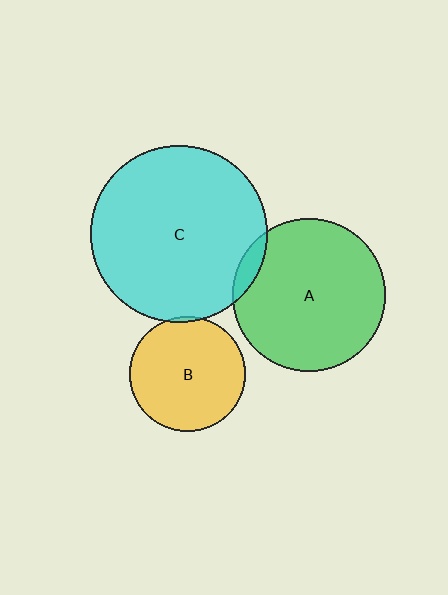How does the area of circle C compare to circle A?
Approximately 1.3 times.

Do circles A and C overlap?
Yes.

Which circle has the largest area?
Circle C (cyan).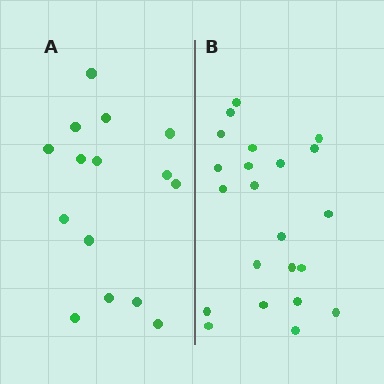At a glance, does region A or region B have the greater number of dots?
Region B (the right region) has more dots.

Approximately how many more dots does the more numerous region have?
Region B has roughly 8 or so more dots than region A.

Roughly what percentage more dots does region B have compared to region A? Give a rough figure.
About 45% more.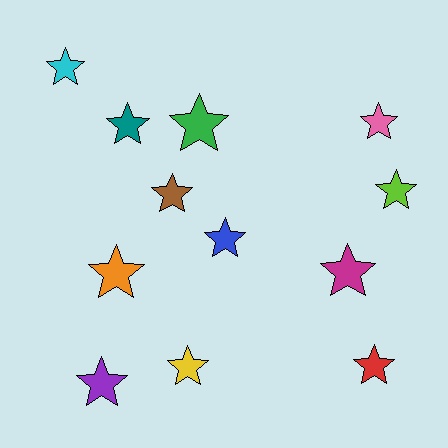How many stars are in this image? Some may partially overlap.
There are 12 stars.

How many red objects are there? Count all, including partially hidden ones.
There is 1 red object.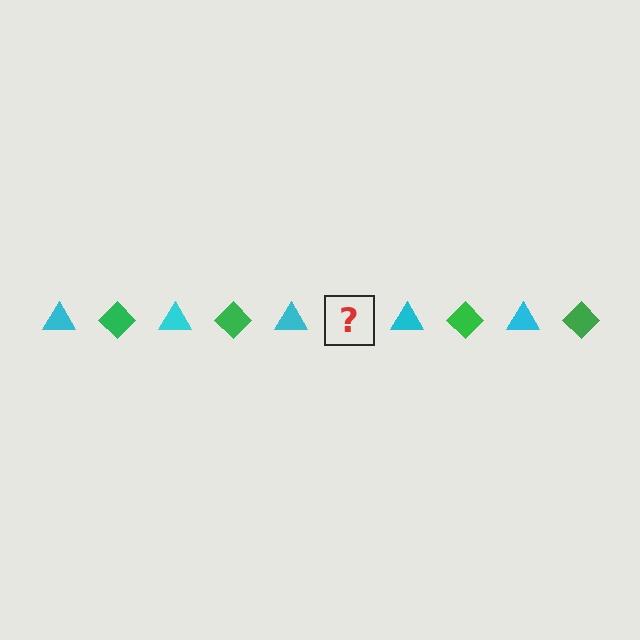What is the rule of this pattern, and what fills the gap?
The rule is that the pattern alternates between cyan triangle and green diamond. The gap should be filled with a green diamond.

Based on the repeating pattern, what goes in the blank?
The blank should be a green diamond.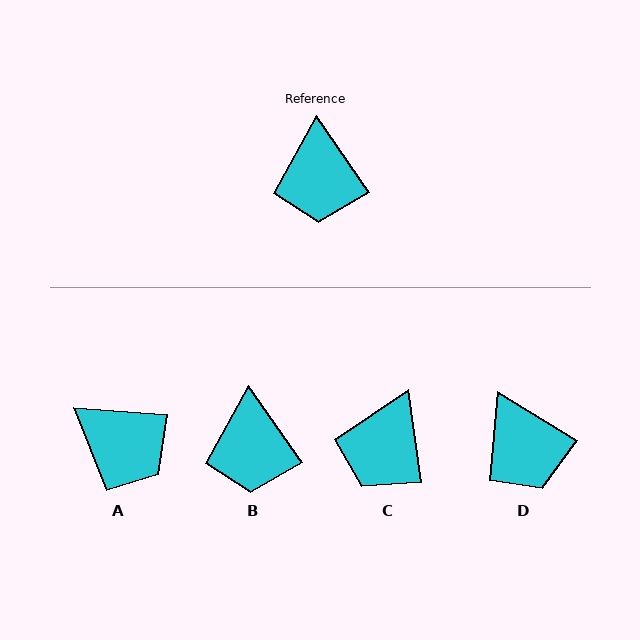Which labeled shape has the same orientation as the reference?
B.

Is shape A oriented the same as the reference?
No, it is off by about 51 degrees.